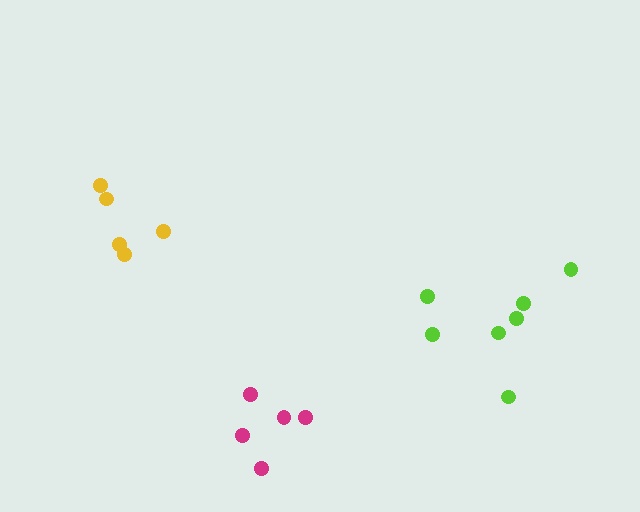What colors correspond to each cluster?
The clusters are colored: magenta, lime, yellow.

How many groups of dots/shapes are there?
There are 3 groups.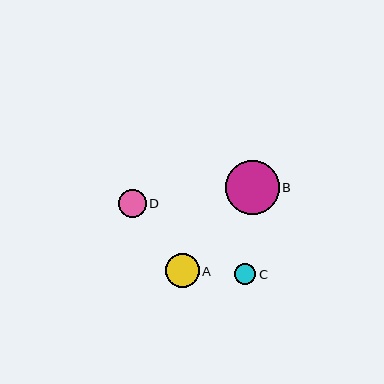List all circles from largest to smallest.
From largest to smallest: B, A, D, C.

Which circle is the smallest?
Circle C is the smallest with a size of approximately 21 pixels.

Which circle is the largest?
Circle B is the largest with a size of approximately 54 pixels.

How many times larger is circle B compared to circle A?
Circle B is approximately 1.6 times the size of circle A.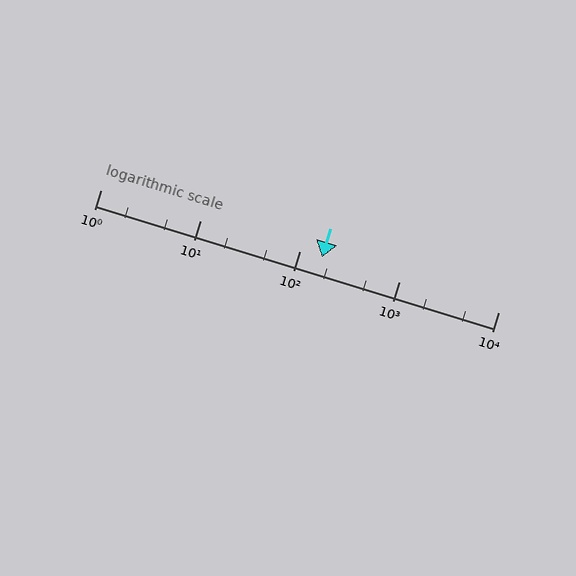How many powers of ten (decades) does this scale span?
The scale spans 4 decades, from 1 to 10000.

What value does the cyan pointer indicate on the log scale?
The pointer indicates approximately 170.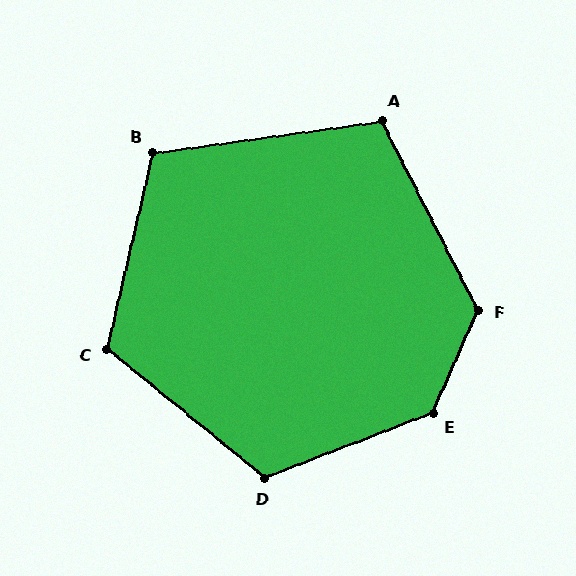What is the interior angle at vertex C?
Approximately 116 degrees (obtuse).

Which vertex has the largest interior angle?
E, at approximately 135 degrees.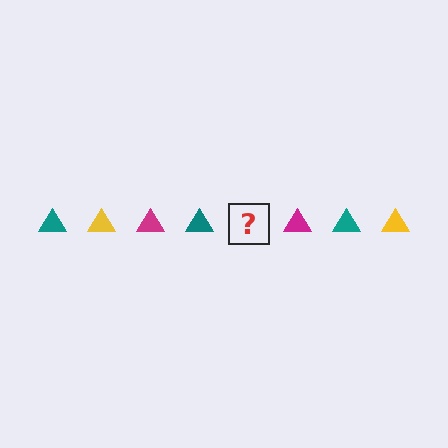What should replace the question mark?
The question mark should be replaced with a yellow triangle.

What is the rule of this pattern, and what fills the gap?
The rule is that the pattern cycles through teal, yellow, magenta triangles. The gap should be filled with a yellow triangle.